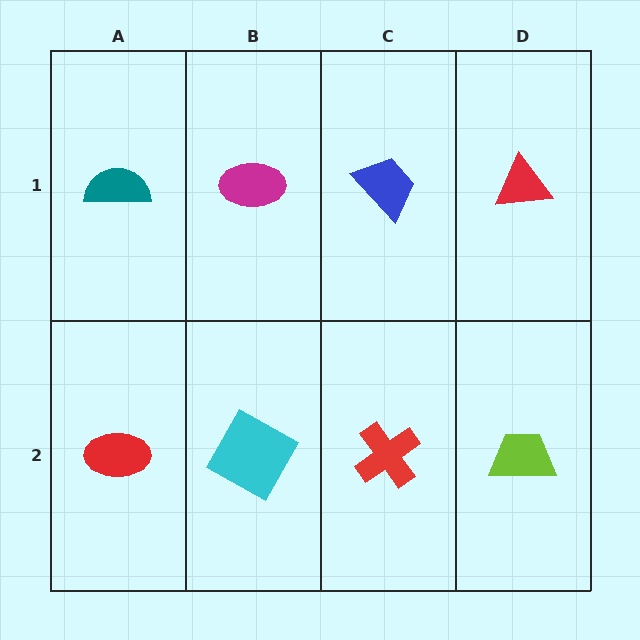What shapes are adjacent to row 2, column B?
A magenta ellipse (row 1, column B), a red ellipse (row 2, column A), a red cross (row 2, column C).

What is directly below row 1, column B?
A cyan square.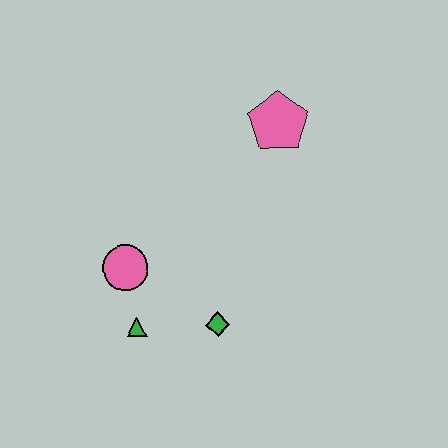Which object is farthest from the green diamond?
The pink pentagon is farthest from the green diamond.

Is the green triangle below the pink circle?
Yes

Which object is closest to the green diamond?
The green triangle is closest to the green diamond.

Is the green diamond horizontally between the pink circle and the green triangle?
No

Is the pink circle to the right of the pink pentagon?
No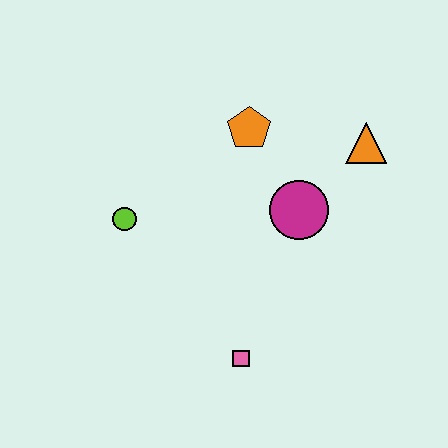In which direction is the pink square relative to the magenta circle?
The pink square is below the magenta circle.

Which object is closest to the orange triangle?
The magenta circle is closest to the orange triangle.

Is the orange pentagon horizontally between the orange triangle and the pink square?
Yes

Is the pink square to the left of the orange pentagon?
Yes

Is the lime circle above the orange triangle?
No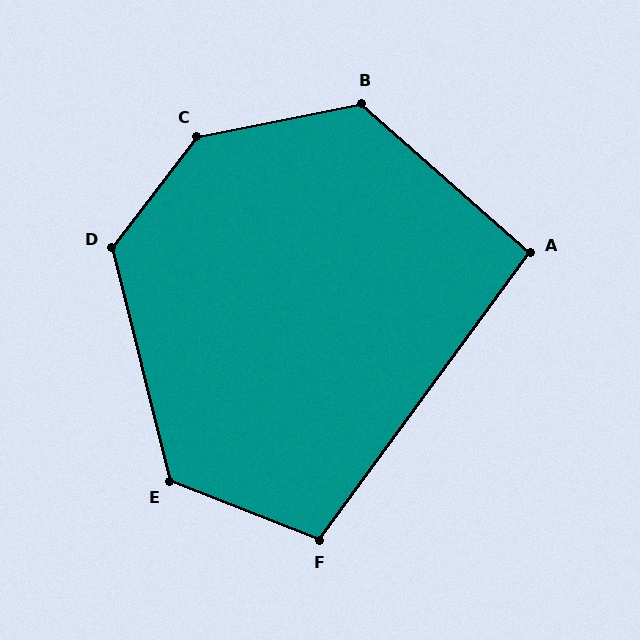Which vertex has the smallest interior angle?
A, at approximately 95 degrees.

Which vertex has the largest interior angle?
C, at approximately 139 degrees.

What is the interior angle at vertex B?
Approximately 127 degrees (obtuse).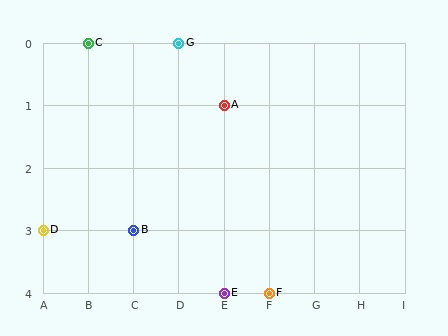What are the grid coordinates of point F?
Point F is at grid coordinates (F, 4).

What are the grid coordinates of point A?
Point A is at grid coordinates (E, 1).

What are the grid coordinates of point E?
Point E is at grid coordinates (E, 4).